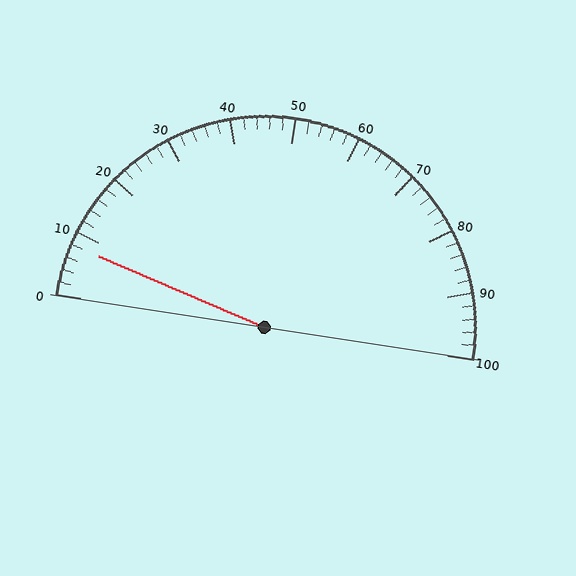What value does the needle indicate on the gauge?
The needle indicates approximately 8.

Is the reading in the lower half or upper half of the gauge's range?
The reading is in the lower half of the range (0 to 100).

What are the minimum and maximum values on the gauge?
The gauge ranges from 0 to 100.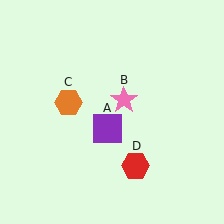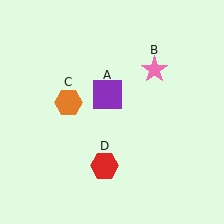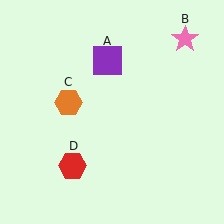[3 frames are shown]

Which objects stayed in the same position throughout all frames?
Orange hexagon (object C) remained stationary.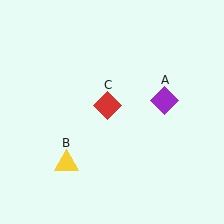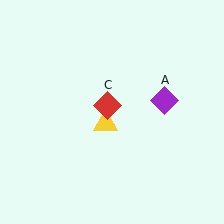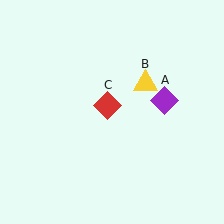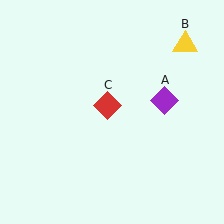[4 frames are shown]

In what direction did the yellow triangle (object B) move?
The yellow triangle (object B) moved up and to the right.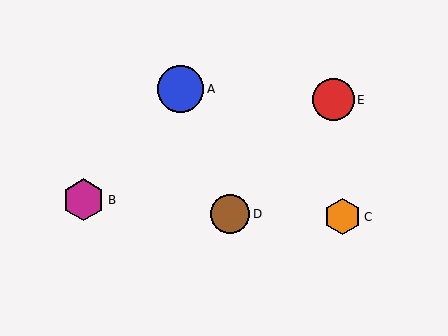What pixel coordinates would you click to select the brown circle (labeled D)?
Click at (230, 214) to select the brown circle D.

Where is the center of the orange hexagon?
The center of the orange hexagon is at (342, 217).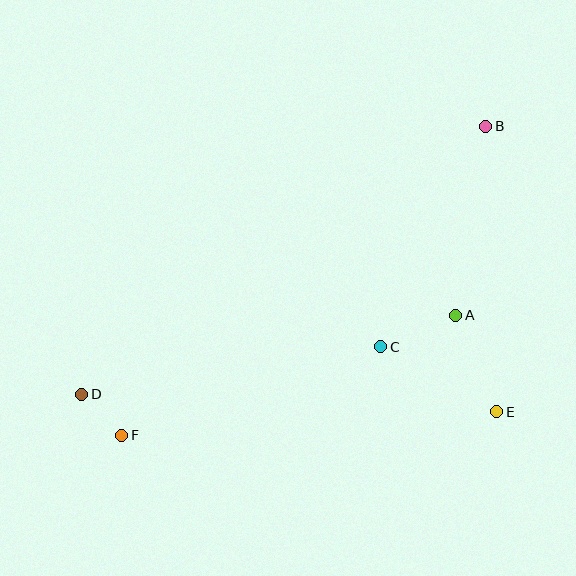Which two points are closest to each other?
Points D and F are closest to each other.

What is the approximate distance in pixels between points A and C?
The distance between A and C is approximately 81 pixels.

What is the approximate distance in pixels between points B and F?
The distance between B and F is approximately 477 pixels.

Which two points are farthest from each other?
Points B and D are farthest from each other.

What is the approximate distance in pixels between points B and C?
The distance between B and C is approximately 244 pixels.